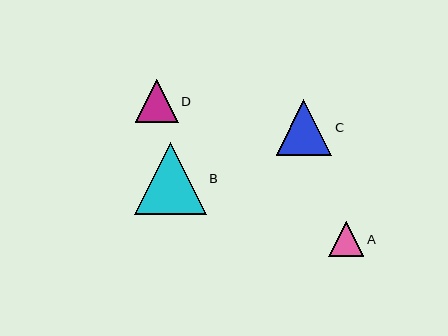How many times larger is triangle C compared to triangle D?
Triangle C is approximately 1.3 times the size of triangle D.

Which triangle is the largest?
Triangle B is the largest with a size of approximately 71 pixels.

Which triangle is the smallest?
Triangle A is the smallest with a size of approximately 35 pixels.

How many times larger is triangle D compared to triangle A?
Triangle D is approximately 1.2 times the size of triangle A.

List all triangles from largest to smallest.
From largest to smallest: B, C, D, A.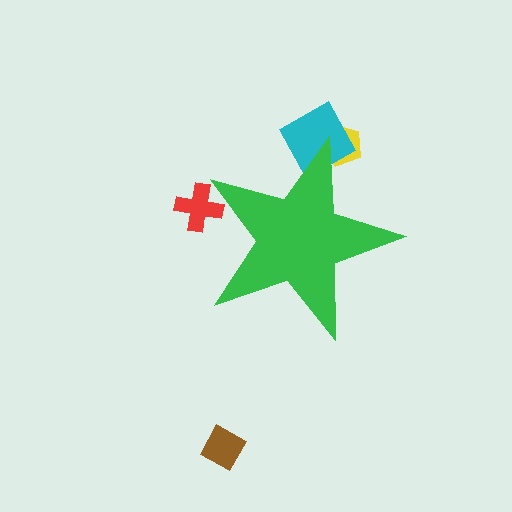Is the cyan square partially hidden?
Yes, the cyan square is partially hidden behind the green star.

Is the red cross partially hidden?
Yes, the red cross is partially hidden behind the green star.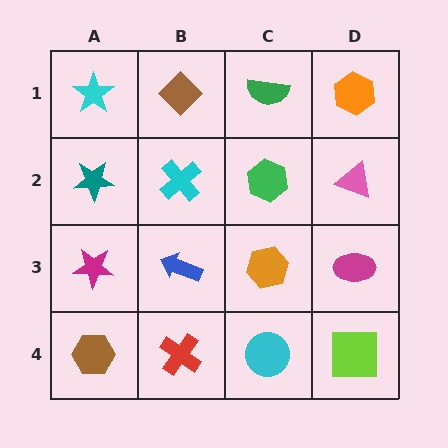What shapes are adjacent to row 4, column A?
A magenta star (row 3, column A), a red cross (row 4, column B).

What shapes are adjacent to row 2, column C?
A green semicircle (row 1, column C), an orange hexagon (row 3, column C), a cyan cross (row 2, column B), a pink triangle (row 2, column D).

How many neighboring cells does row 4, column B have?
3.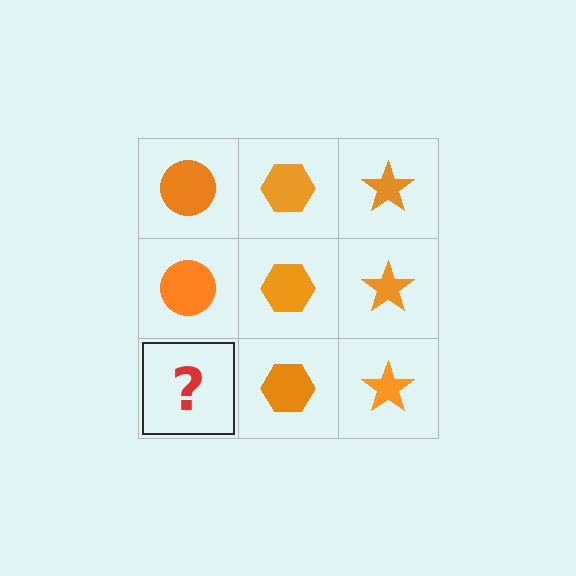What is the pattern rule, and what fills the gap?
The rule is that each column has a consistent shape. The gap should be filled with an orange circle.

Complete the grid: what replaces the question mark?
The question mark should be replaced with an orange circle.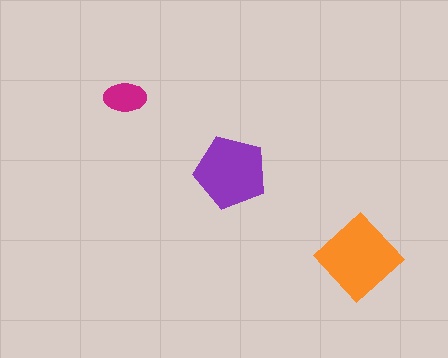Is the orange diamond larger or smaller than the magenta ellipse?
Larger.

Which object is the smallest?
The magenta ellipse.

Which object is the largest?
The orange diamond.